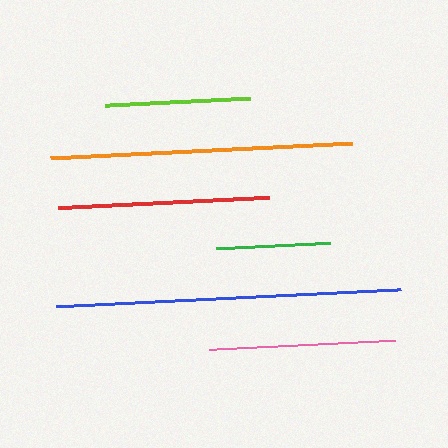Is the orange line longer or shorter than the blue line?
The blue line is longer than the orange line.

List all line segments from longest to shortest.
From longest to shortest: blue, orange, red, pink, lime, green.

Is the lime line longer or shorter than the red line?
The red line is longer than the lime line.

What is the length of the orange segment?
The orange segment is approximately 302 pixels long.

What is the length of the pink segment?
The pink segment is approximately 186 pixels long.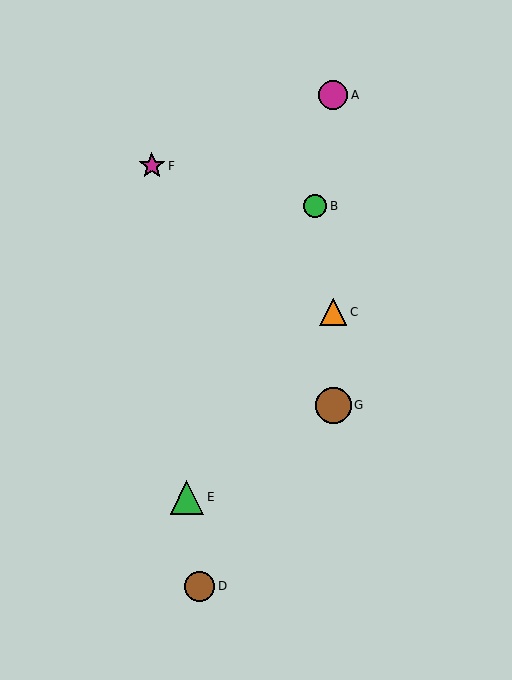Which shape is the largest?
The brown circle (labeled G) is the largest.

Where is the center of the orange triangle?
The center of the orange triangle is at (333, 312).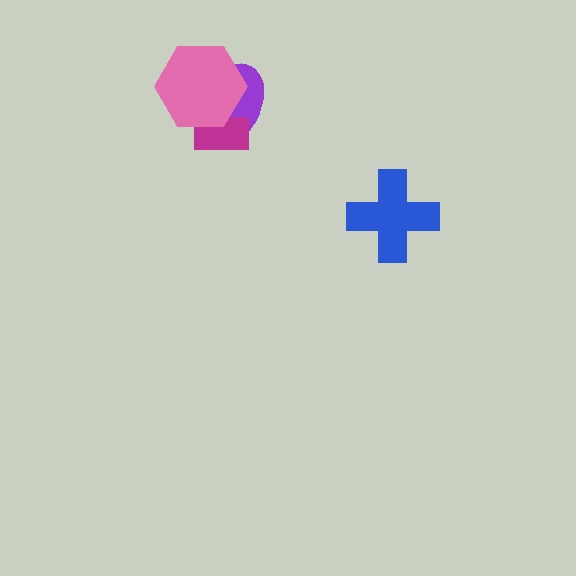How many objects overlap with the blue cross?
0 objects overlap with the blue cross.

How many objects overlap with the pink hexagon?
2 objects overlap with the pink hexagon.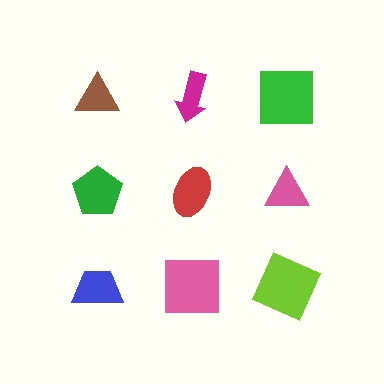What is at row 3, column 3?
A lime square.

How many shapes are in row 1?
3 shapes.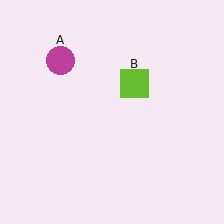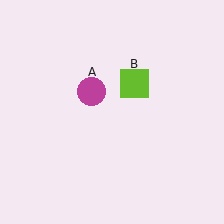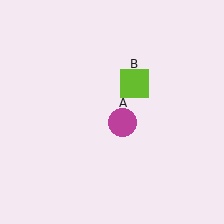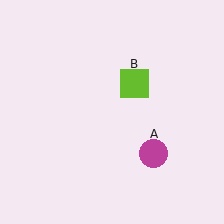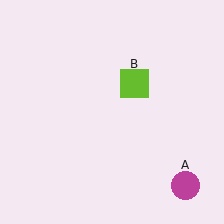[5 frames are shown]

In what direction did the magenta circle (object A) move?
The magenta circle (object A) moved down and to the right.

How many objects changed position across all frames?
1 object changed position: magenta circle (object A).